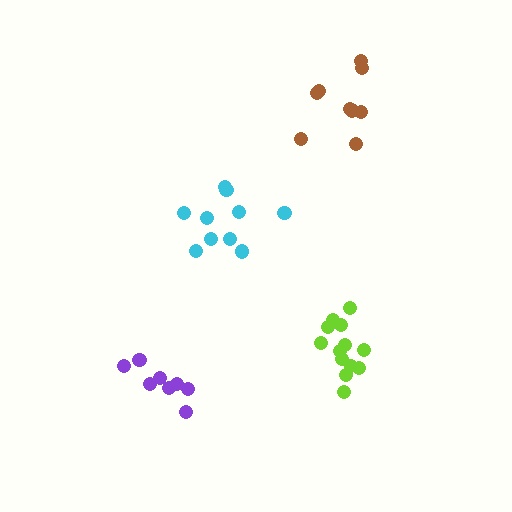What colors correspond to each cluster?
The clusters are colored: lime, cyan, brown, purple.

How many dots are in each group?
Group 1: 13 dots, Group 2: 10 dots, Group 3: 9 dots, Group 4: 8 dots (40 total).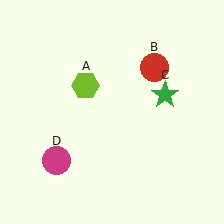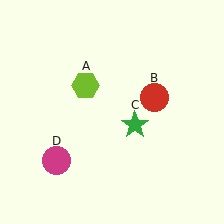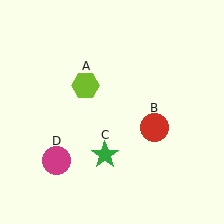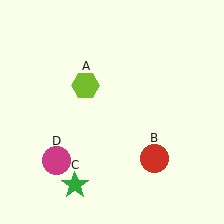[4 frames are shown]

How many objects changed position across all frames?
2 objects changed position: red circle (object B), green star (object C).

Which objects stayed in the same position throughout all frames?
Lime hexagon (object A) and magenta circle (object D) remained stationary.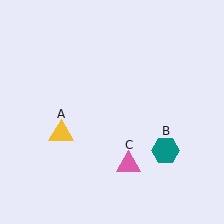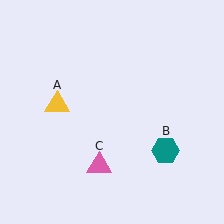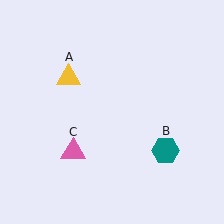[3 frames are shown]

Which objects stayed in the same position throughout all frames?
Teal hexagon (object B) remained stationary.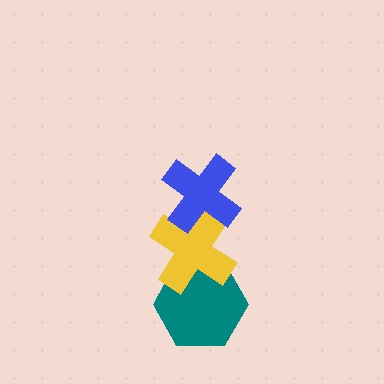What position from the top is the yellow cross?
The yellow cross is 2nd from the top.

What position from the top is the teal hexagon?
The teal hexagon is 3rd from the top.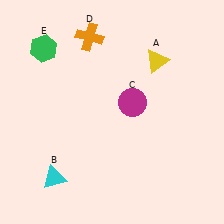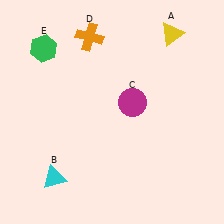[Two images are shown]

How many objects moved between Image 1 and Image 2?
1 object moved between the two images.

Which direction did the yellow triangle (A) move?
The yellow triangle (A) moved up.